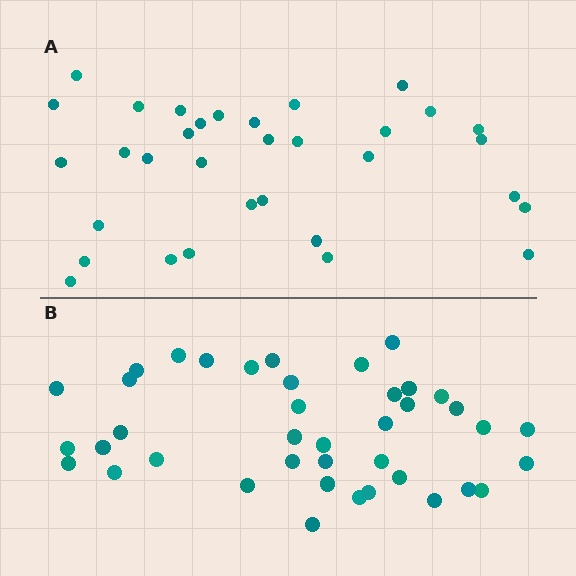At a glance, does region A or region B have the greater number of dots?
Region B (the bottom region) has more dots.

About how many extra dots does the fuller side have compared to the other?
Region B has roughly 8 or so more dots than region A.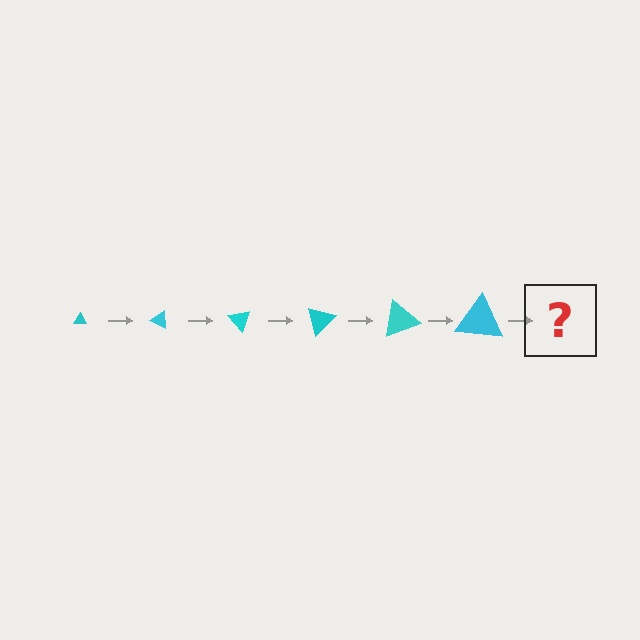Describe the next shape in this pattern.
It should be a triangle, larger than the previous one and rotated 150 degrees from the start.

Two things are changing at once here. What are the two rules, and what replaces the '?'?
The two rules are that the triangle grows larger each step and it rotates 25 degrees each step. The '?' should be a triangle, larger than the previous one and rotated 150 degrees from the start.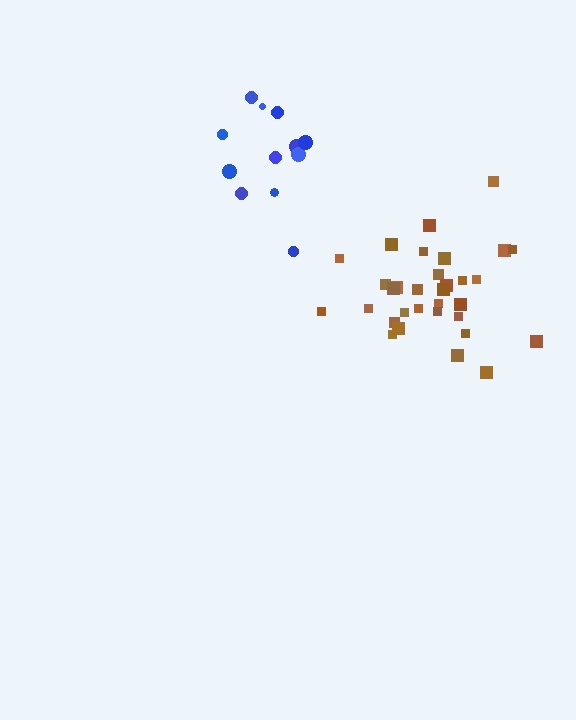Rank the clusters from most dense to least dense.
brown, blue.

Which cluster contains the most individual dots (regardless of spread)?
Brown (32).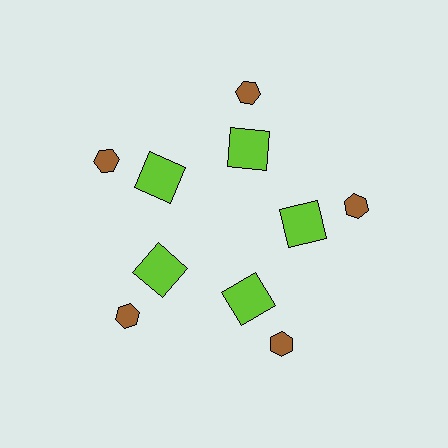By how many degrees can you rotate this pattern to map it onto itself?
The pattern maps onto itself every 72 degrees of rotation.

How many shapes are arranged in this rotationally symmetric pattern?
There are 10 shapes, arranged in 5 groups of 2.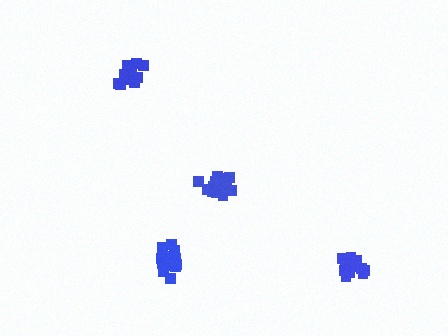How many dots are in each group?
Group 1: 18 dots, Group 2: 17 dots, Group 3: 15 dots, Group 4: 15 dots (65 total).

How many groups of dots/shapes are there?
There are 4 groups.